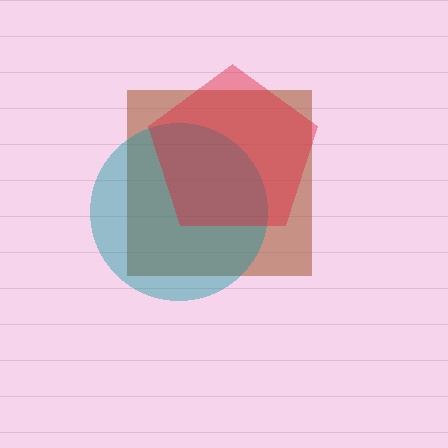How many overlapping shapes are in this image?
There are 3 overlapping shapes in the image.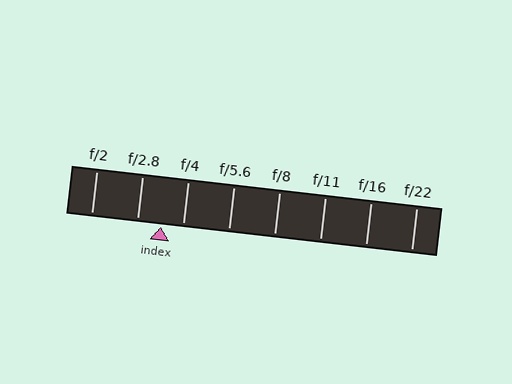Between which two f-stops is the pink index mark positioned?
The index mark is between f/2.8 and f/4.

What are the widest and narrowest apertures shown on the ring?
The widest aperture shown is f/2 and the narrowest is f/22.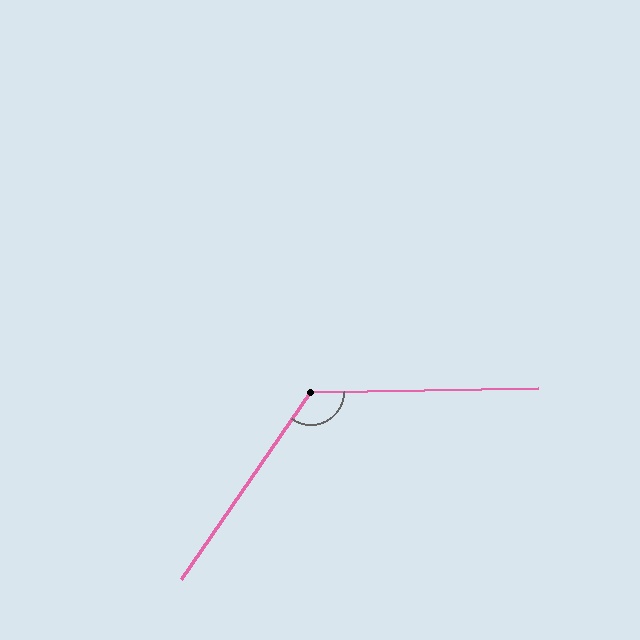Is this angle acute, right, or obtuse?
It is obtuse.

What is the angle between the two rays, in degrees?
Approximately 125 degrees.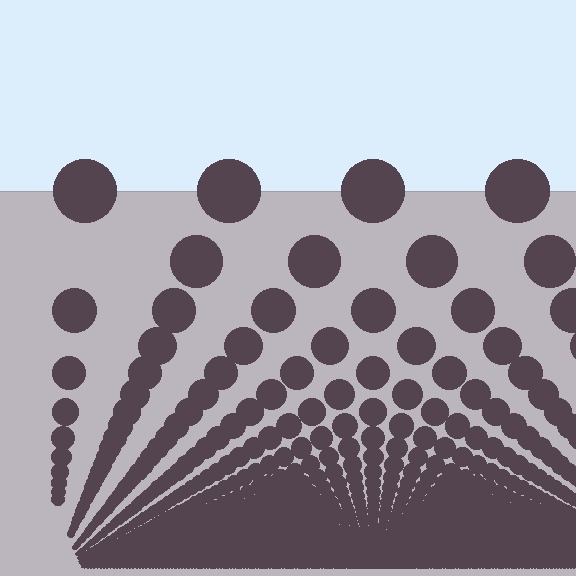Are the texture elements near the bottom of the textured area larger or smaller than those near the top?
Smaller. The gradient is inverted — elements near the bottom are smaller and denser.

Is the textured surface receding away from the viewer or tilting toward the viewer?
The surface appears to tilt toward the viewer. Texture elements get larger and sparser toward the top.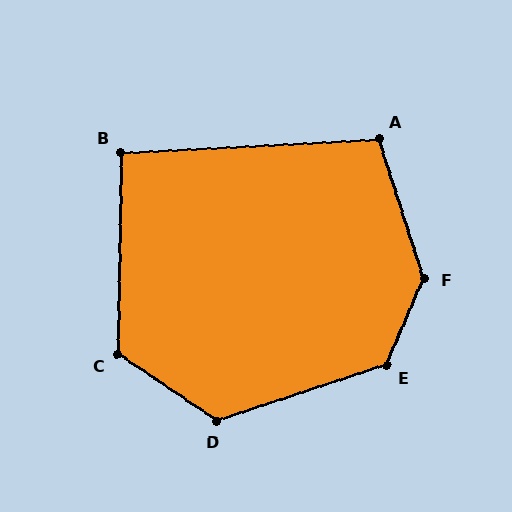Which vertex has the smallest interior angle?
B, at approximately 94 degrees.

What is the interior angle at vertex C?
Approximately 123 degrees (obtuse).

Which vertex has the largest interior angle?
F, at approximately 138 degrees.